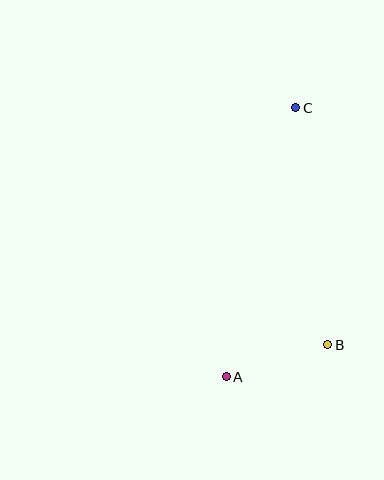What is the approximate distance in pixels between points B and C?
The distance between B and C is approximately 239 pixels.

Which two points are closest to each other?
Points A and B are closest to each other.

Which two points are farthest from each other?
Points A and C are farthest from each other.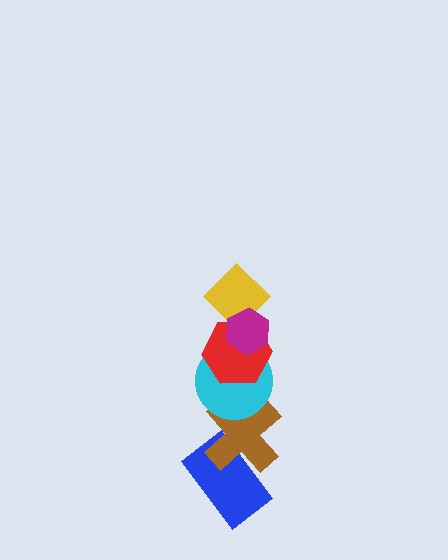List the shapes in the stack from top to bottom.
From top to bottom: the magenta hexagon, the yellow diamond, the red hexagon, the cyan circle, the brown cross, the blue rectangle.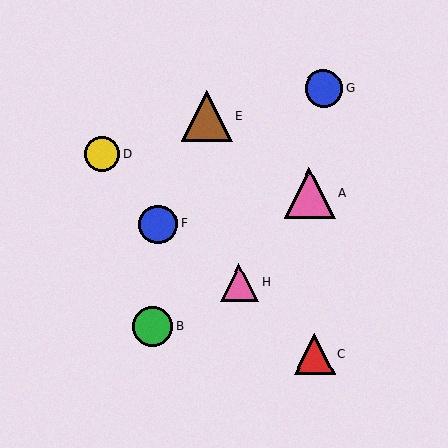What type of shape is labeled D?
Shape D is a yellow circle.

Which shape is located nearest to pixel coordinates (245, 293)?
The pink triangle (labeled H) at (240, 282) is nearest to that location.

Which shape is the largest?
The brown triangle (labeled E) is the largest.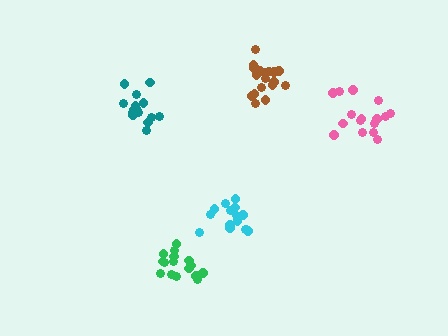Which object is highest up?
The brown cluster is topmost.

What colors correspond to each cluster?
The clusters are colored: teal, pink, brown, green, cyan.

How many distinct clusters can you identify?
There are 5 distinct clusters.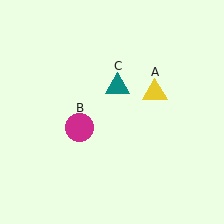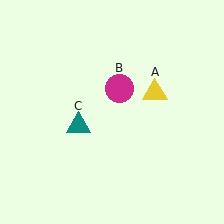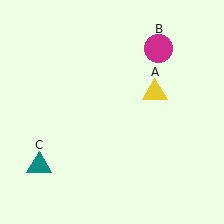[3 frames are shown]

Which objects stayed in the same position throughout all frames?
Yellow triangle (object A) remained stationary.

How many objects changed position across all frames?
2 objects changed position: magenta circle (object B), teal triangle (object C).